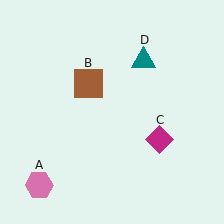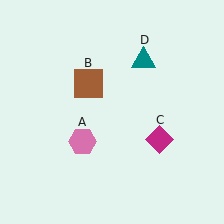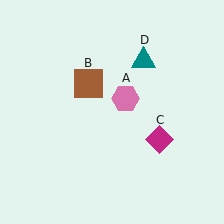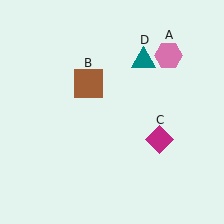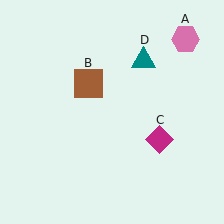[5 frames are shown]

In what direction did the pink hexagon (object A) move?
The pink hexagon (object A) moved up and to the right.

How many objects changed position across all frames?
1 object changed position: pink hexagon (object A).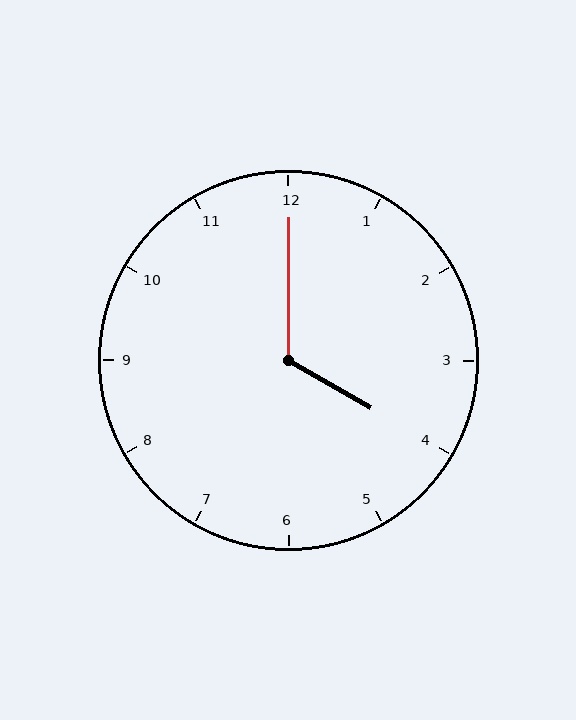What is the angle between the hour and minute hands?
Approximately 120 degrees.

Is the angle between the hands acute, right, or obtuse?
It is obtuse.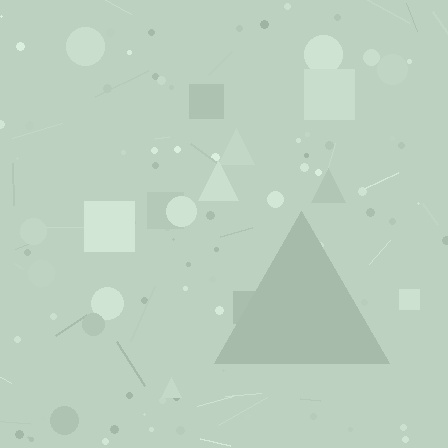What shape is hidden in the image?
A triangle is hidden in the image.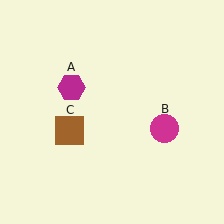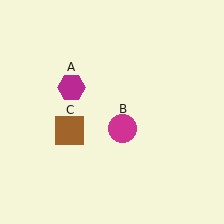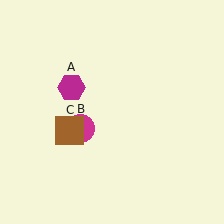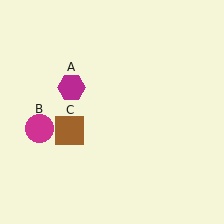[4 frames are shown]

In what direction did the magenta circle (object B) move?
The magenta circle (object B) moved left.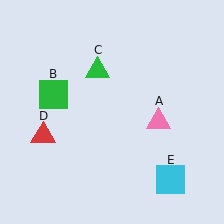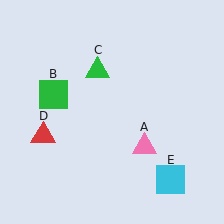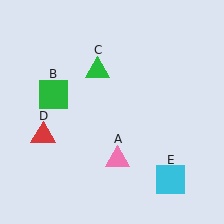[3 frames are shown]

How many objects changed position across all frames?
1 object changed position: pink triangle (object A).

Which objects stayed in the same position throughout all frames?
Green square (object B) and green triangle (object C) and red triangle (object D) and cyan square (object E) remained stationary.